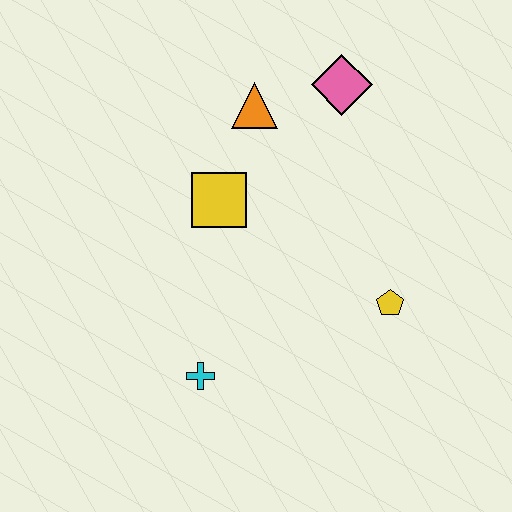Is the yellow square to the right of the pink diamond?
No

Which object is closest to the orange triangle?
The pink diamond is closest to the orange triangle.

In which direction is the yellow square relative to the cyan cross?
The yellow square is above the cyan cross.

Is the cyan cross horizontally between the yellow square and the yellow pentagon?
No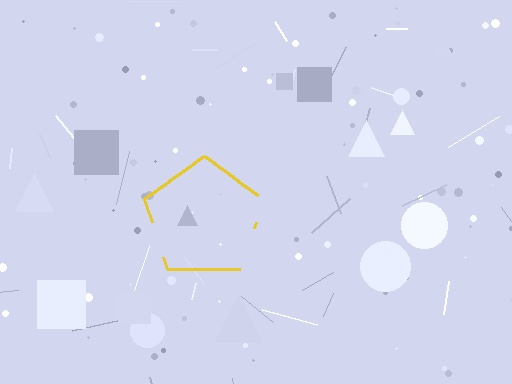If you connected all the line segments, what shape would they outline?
They would outline a pentagon.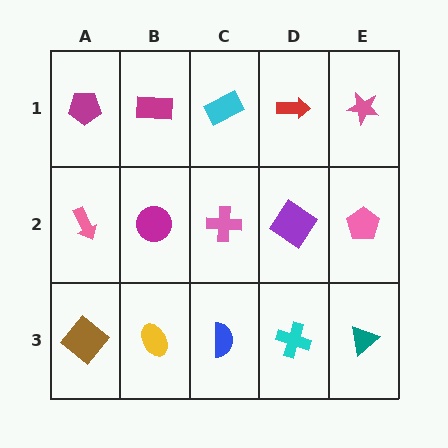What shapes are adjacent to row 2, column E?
A pink star (row 1, column E), a teal triangle (row 3, column E), a purple diamond (row 2, column D).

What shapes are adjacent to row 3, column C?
A pink cross (row 2, column C), a yellow ellipse (row 3, column B), a cyan cross (row 3, column D).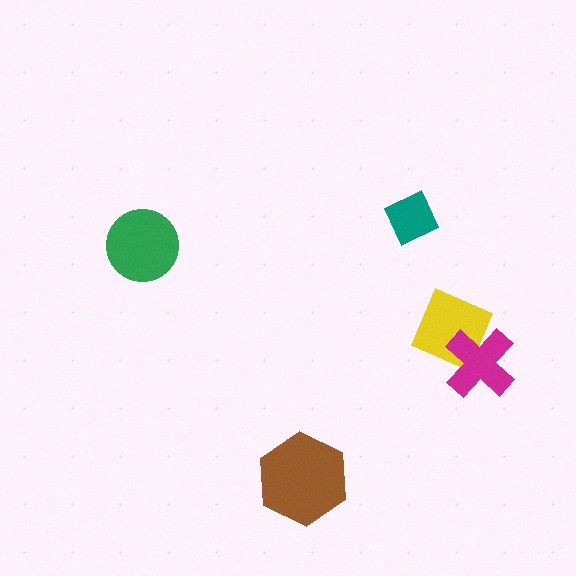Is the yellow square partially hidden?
Yes, it is partially covered by another shape.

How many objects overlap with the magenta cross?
1 object overlaps with the magenta cross.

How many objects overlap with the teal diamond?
0 objects overlap with the teal diamond.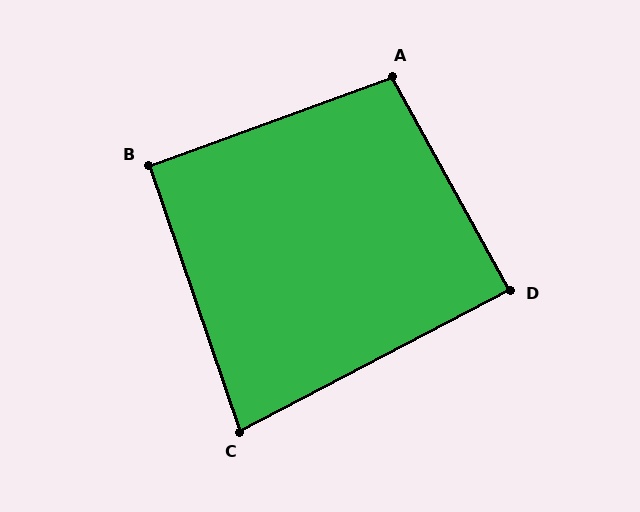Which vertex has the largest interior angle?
A, at approximately 99 degrees.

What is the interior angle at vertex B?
Approximately 91 degrees (approximately right).